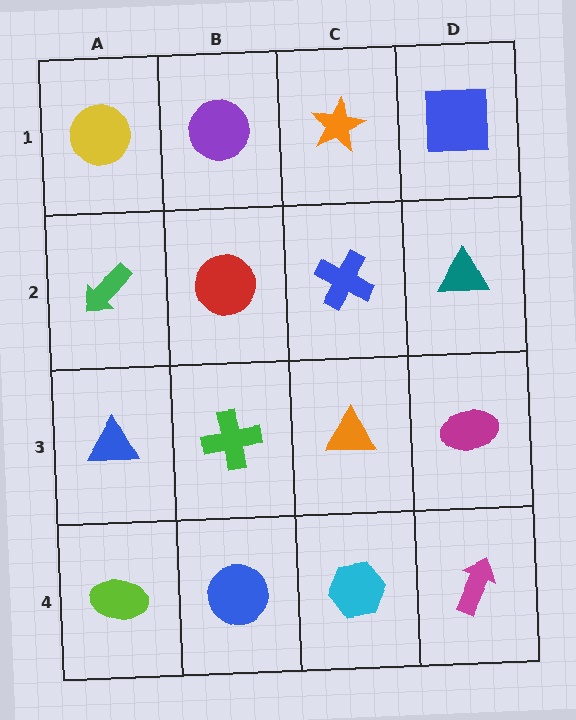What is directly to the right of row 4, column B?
A cyan hexagon.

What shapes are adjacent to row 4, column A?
A blue triangle (row 3, column A), a blue circle (row 4, column B).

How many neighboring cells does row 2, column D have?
3.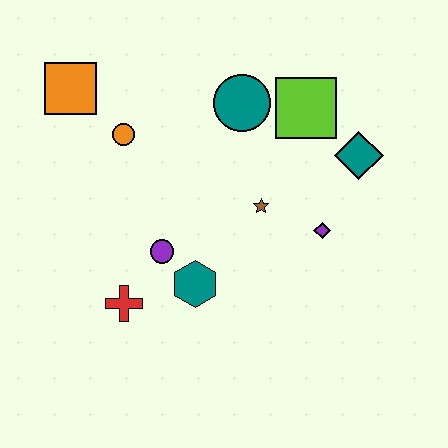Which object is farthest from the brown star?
The orange square is farthest from the brown star.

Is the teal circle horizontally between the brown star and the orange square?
Yes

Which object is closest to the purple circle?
The teal hexagon is closest to the purple circle.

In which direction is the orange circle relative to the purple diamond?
The orange circle is to the left of the purple diamond.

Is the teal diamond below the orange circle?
Yes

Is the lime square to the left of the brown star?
No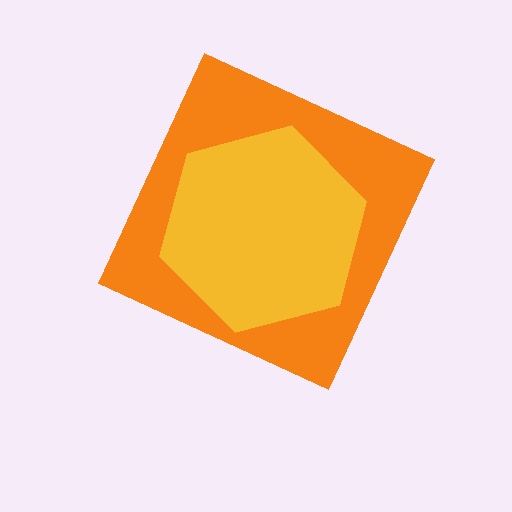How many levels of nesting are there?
2.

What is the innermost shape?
The yellow hexagon.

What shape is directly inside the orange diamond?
The yellow hexagon.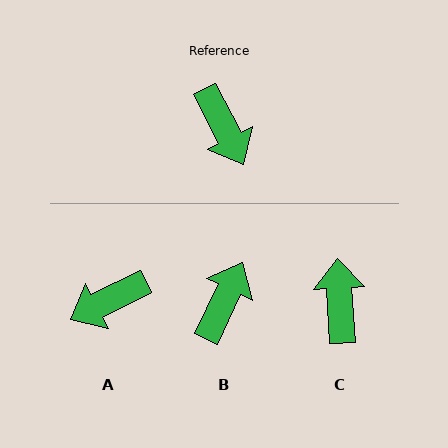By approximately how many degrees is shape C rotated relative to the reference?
Approximately 156 degrees counter-clockwise.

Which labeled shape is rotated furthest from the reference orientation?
C, about 156 degrees away.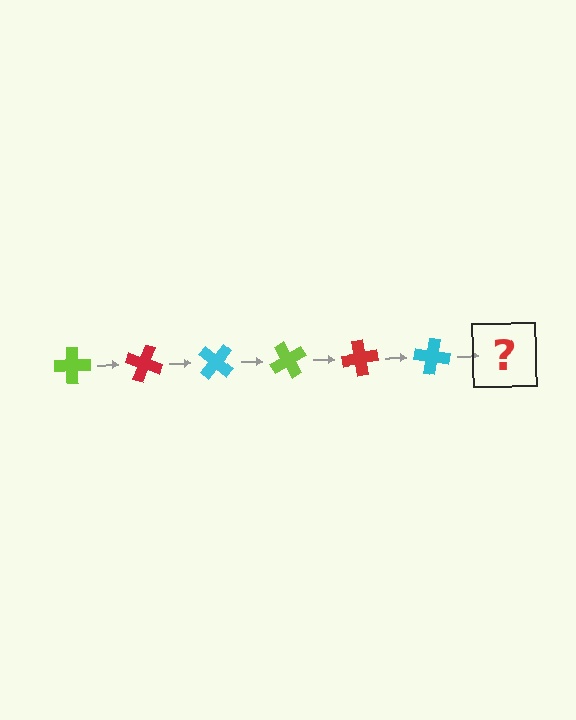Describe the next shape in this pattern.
It should be a lime cross, rotated 120 degrees from the start.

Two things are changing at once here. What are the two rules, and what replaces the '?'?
The two rules are that it rotates 20 degrees each step and the color cycles through lime, red, and cyan. The '?' should be a lime cross, rotated 120 degrees from the start.